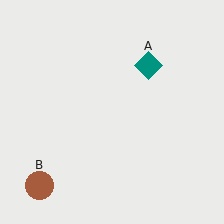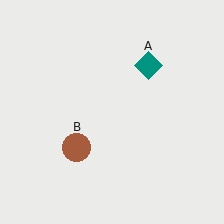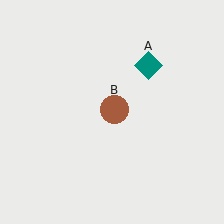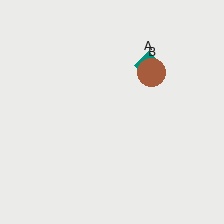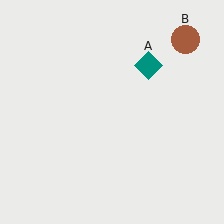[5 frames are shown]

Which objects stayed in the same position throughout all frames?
Teal diamond (object A) remained stationary.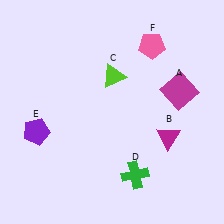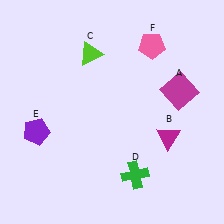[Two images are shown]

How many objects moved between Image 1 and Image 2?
1 object moved between the two images.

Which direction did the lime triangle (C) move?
The lime triangle (C) moved left.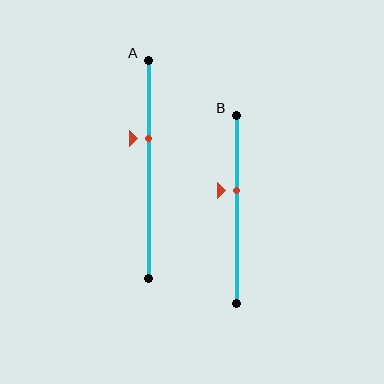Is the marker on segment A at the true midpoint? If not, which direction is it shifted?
No, the marker on segment A is shifted upward by about 14% of the segment length.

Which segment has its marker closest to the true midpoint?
Segment B has its marker closest to the true midpoint.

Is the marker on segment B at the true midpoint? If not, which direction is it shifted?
No, the marker on segment B is shifted upward by about 10% of the segment length.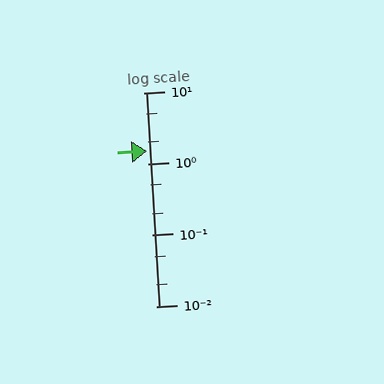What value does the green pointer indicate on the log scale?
The pointer indicates approximately 1.5.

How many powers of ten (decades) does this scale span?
The scale spans 3 decades, from 0.01 to 10.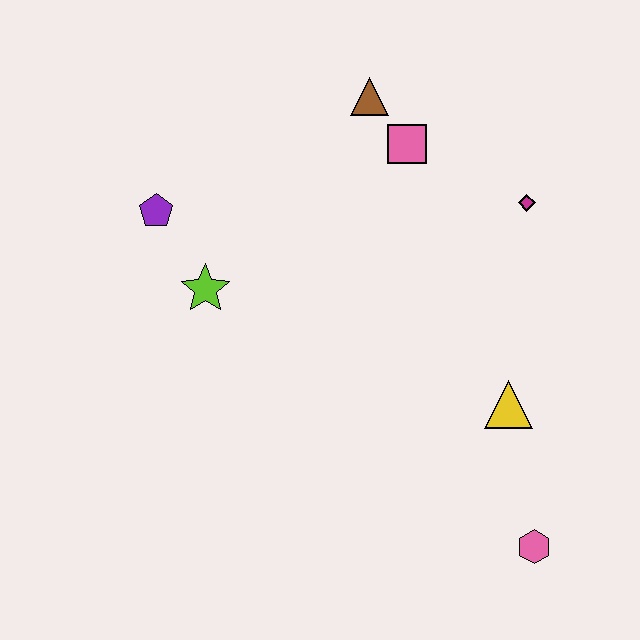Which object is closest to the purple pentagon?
The lime star is closest to the purple pentagon.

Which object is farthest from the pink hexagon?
The purple pentagon is farthest from the pink hexagon.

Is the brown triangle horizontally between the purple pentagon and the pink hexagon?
Yes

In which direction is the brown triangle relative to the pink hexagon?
The brown triangle is above the pink hexagon.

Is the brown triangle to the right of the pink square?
No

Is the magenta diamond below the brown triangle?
Yes